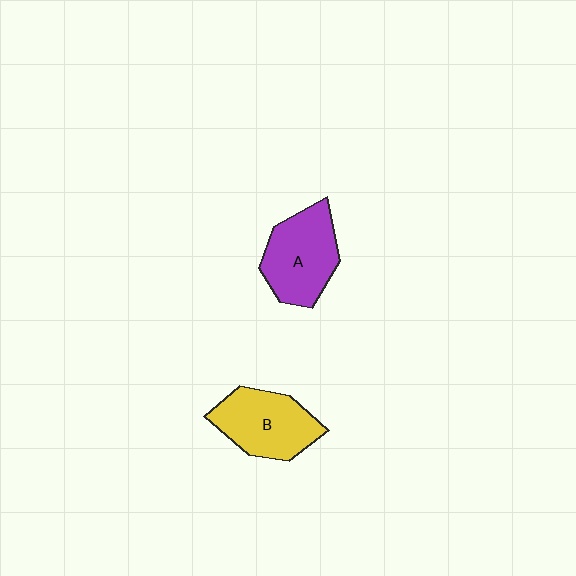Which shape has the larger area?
Shape A (purple).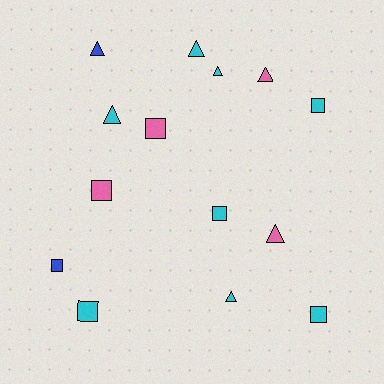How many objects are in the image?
There are 14 objects.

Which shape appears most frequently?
Triangle, with 7 objects.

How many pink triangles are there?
There are 2 pink triangles.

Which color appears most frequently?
Cyan, with 8 objects.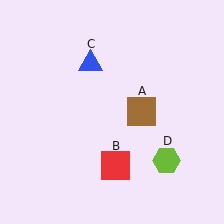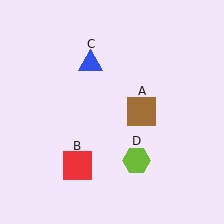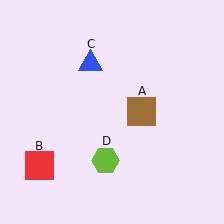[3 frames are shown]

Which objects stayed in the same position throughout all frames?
Brown square (object A) and blue triangle (object C) remained stationary.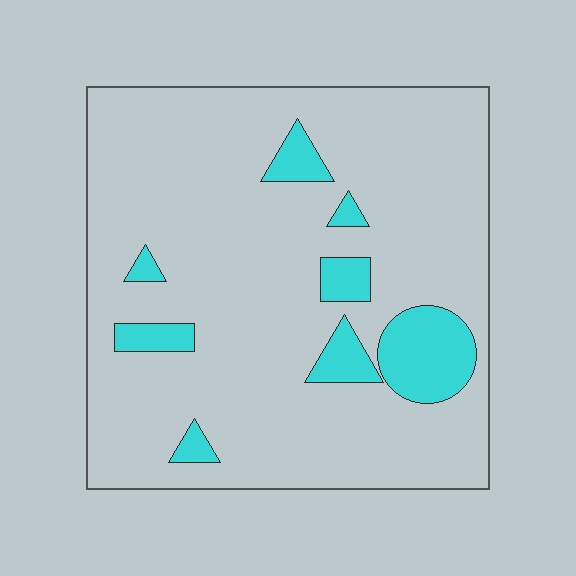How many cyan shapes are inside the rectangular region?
8.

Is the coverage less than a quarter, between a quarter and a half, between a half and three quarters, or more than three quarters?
Less than a quarter.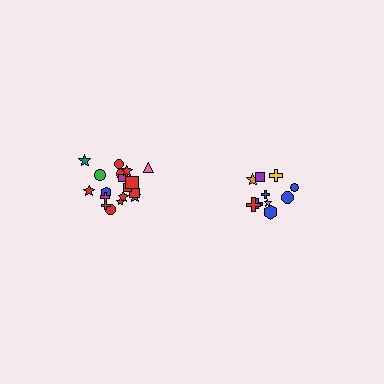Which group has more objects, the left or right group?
The left group.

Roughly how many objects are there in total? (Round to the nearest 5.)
Roughly 30 objects in total.